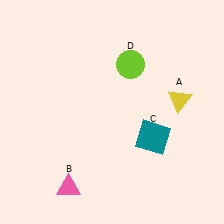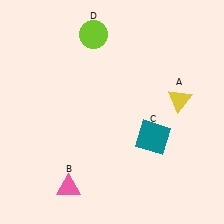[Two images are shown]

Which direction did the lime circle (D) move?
The lime circle (D) moved left.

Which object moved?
The lime circle (D) moved left.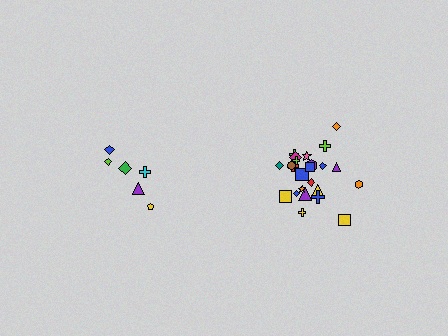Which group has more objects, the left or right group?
The right group.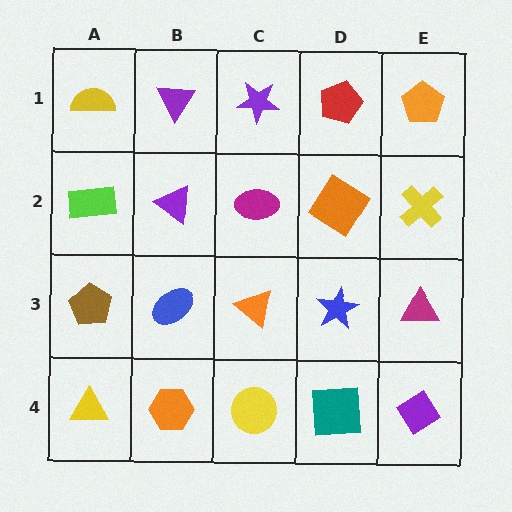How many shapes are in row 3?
5 shapes.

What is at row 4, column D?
A teal square.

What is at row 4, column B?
An orange hexagon.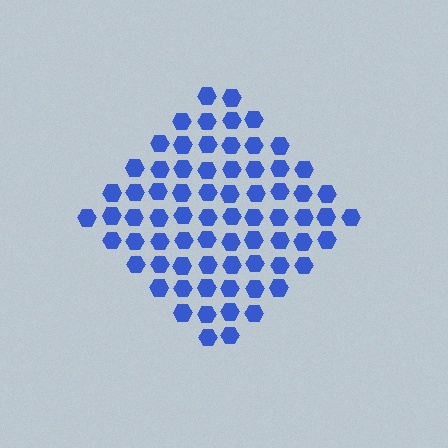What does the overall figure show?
The overall figure shows a diamond.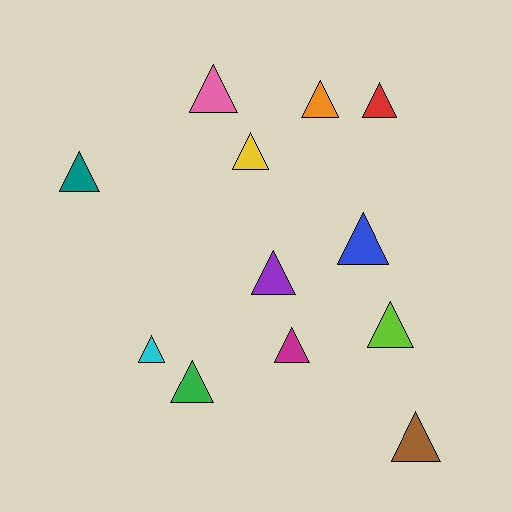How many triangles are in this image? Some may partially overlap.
There are 12 triangles.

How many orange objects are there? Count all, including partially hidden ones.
There is 1 orange object.